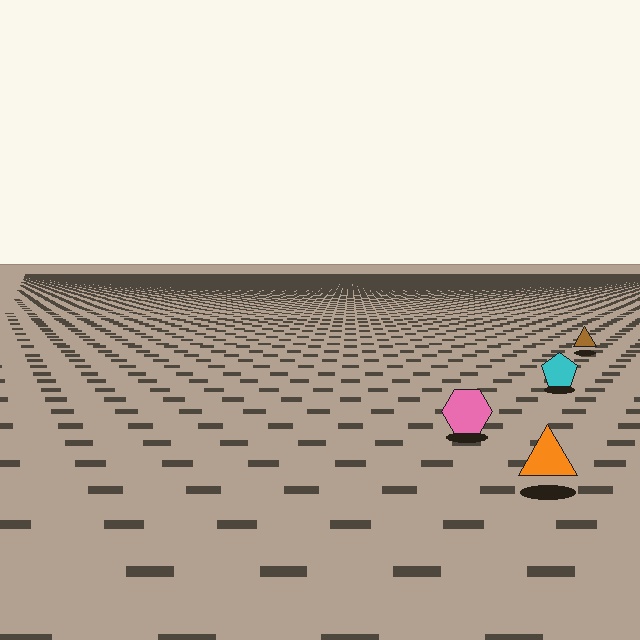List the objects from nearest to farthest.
From nearest to farthest: the orange triangle, the pink hexagon, the cyan pentagon, the brown triangle.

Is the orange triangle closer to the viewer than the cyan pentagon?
Yes. The orange triangle is closer — you can tell from the texture gradient: the ground texture is coarser near it.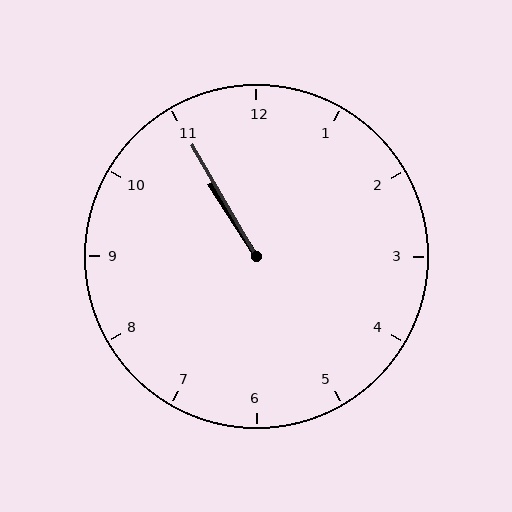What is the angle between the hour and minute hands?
Approximately 2 degrees.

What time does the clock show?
10:55.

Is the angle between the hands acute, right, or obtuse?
It is acute.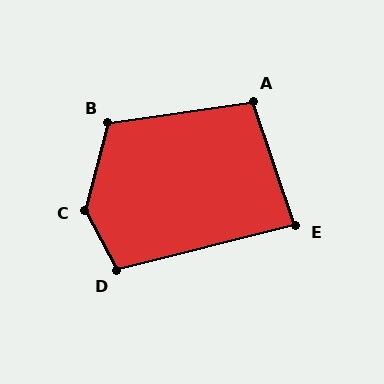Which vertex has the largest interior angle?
C, at approximately 137 degrees.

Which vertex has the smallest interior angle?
E, at approximately 85 degrees.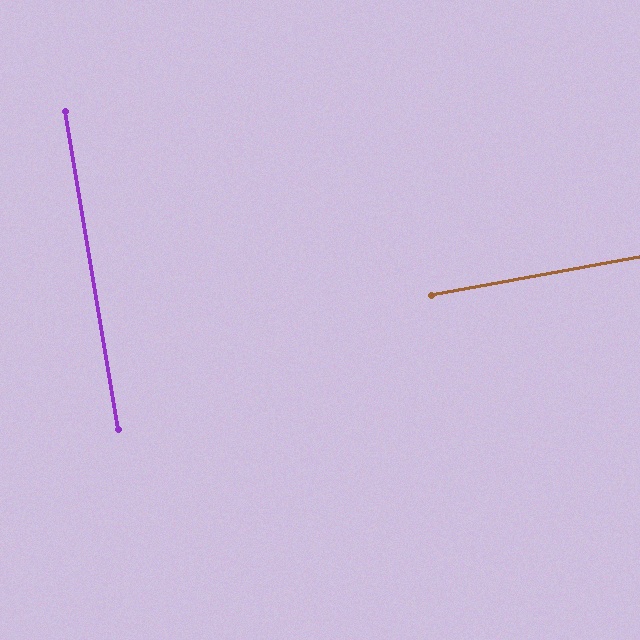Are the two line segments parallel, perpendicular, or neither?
Perpendicular — they meet at approximately 89°.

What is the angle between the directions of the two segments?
Approximately 89 degrees.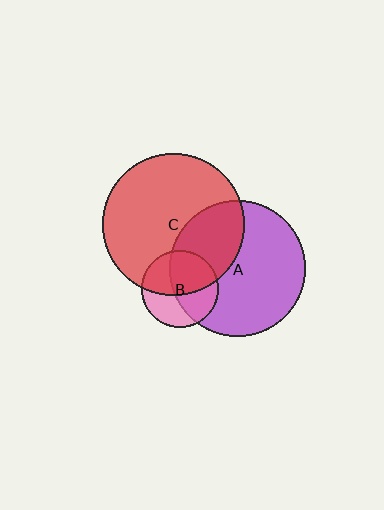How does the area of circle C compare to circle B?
Approximately 3.4 times.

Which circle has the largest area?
Circle C (red).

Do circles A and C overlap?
Yes.